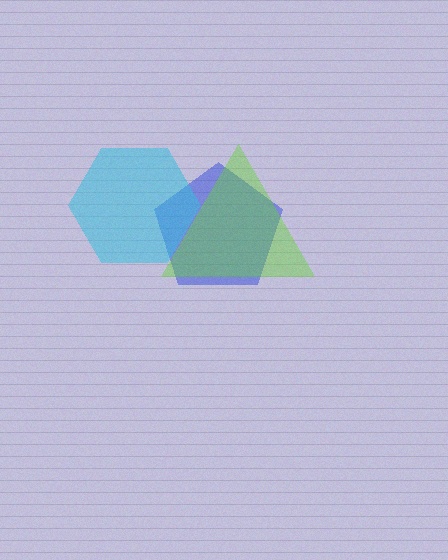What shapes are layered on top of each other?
The layered shapes are: a blue pentagon, a cyan hexagon, a lime triangle.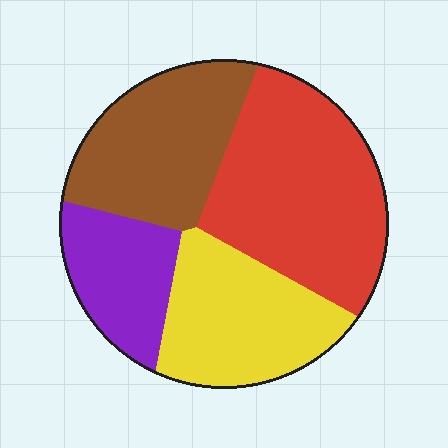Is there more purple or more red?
Red.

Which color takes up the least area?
Purple, at roughly 15%.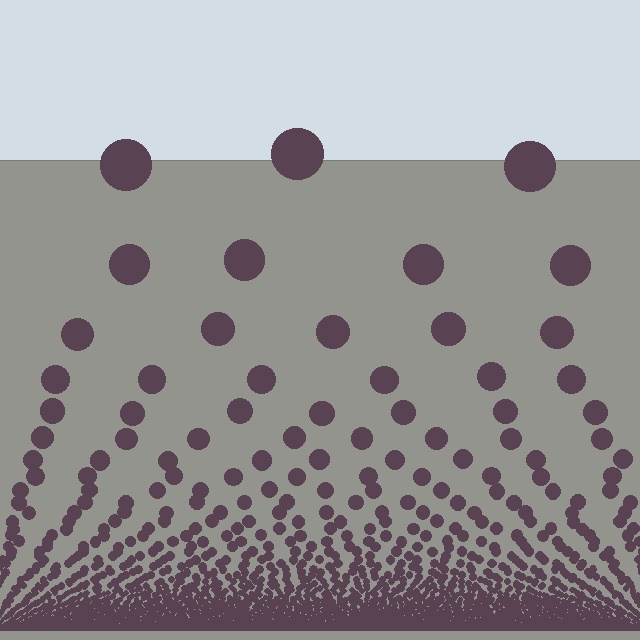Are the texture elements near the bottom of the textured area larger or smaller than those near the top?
Smaller. The gradient is inverted — elements near the bottom are smaller and denser.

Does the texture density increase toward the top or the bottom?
Density increases toward the bottom.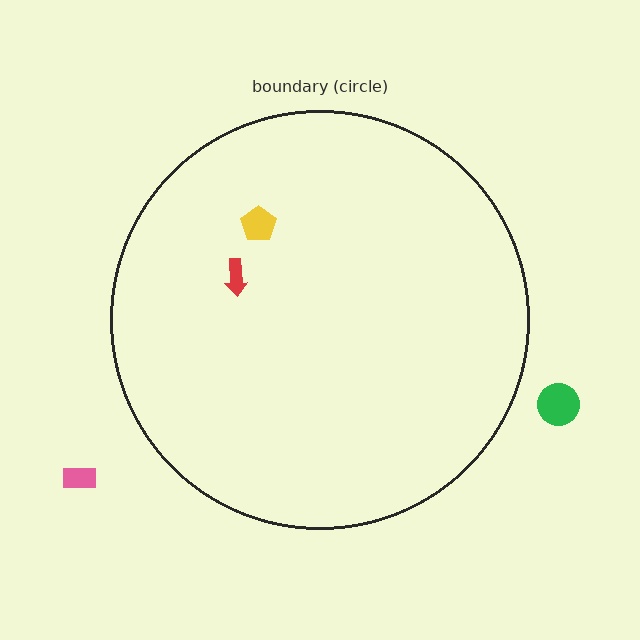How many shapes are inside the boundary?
2 inside, 2 outside.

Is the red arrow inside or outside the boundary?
Inside.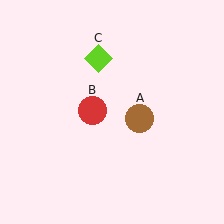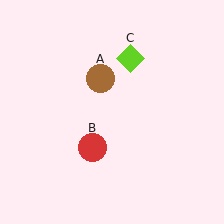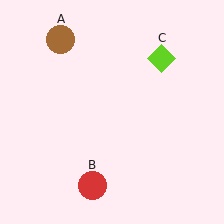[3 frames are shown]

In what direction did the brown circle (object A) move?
The brown circle (object A) moved up and to the left.